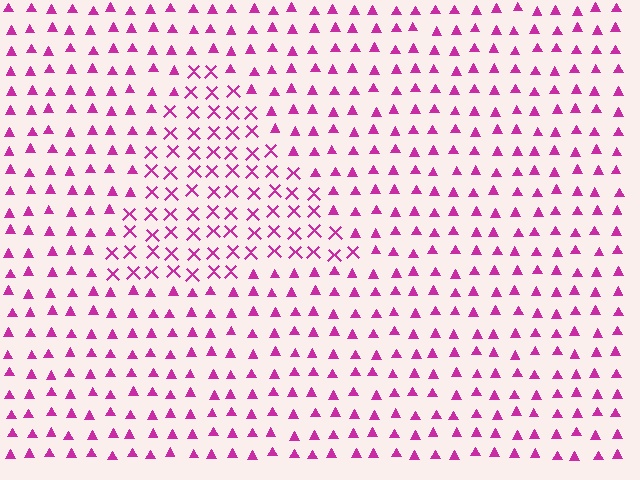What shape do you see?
I see a triangle.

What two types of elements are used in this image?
The image uses X marks inside the triangle region and triangles outside it.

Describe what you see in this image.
The image is filled with small magenta elements arranged in a uniform grid. A triangle-shaped region contains X marks, while the surrounding area contains triangles. The boundary is defined purely by the change in element shape.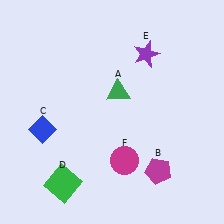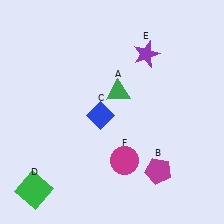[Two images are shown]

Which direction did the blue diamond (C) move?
The blue diamond (C) moved right.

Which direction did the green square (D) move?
The green square (D) moved left.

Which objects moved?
The objects that moved are: the blue diamond (C), the green square (D).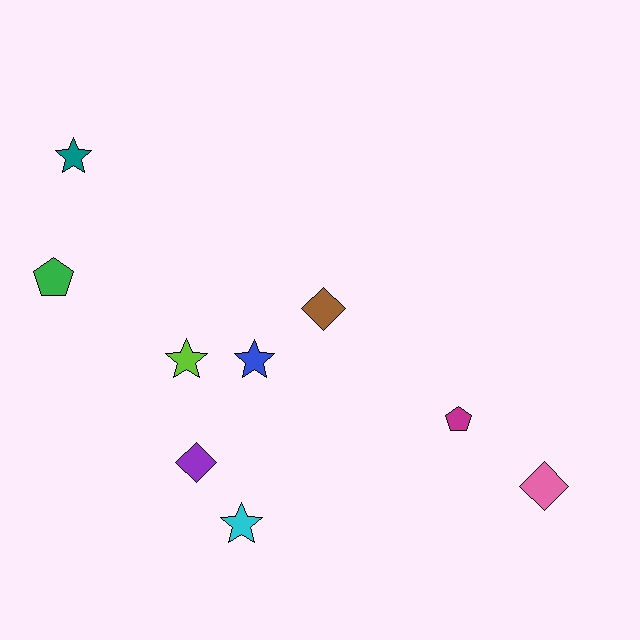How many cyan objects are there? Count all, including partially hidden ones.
There is 1 cyan object.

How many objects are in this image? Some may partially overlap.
There are 9 objects.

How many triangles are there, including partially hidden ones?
There are no triangles.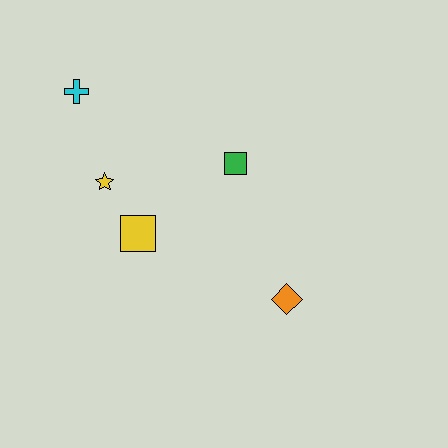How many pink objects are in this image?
There are no pink objects.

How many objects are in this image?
There are 5 objects.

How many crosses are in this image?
There is 1 cross.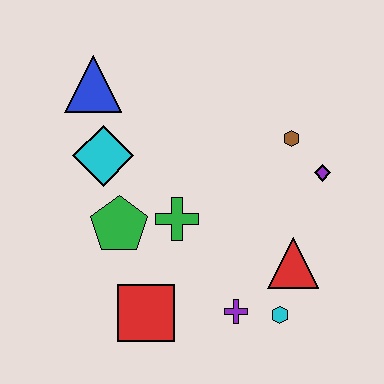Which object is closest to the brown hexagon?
The purple diamond is closest to the brown hexagon.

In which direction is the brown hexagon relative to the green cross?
The brown hexagon is to the right of the green cross.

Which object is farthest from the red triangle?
The blue triangle is farthest from the red triangle.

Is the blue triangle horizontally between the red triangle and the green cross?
No